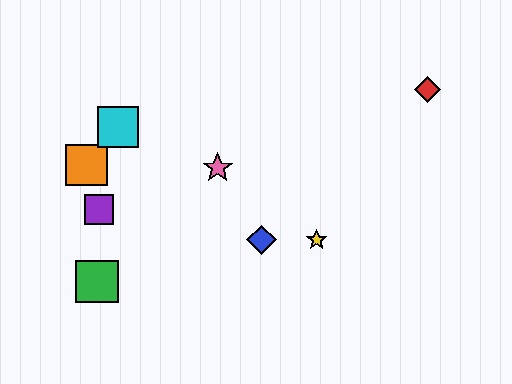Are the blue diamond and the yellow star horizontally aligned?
Yes, both are at y≈240.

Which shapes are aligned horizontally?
The blue diamond, the yellow star are aligned horizontally.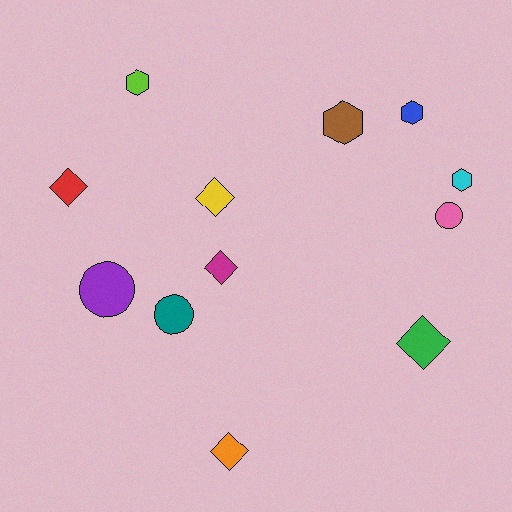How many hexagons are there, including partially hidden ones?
There are 4 hexagons.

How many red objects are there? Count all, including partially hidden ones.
There is 1 red object.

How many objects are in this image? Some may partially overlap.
There are 12 objects.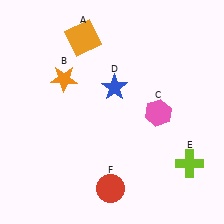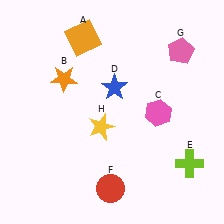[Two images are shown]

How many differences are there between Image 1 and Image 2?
There are 2 differences between the two images.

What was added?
A pink pentagon (G), a yellow star (H) were added in Image 2.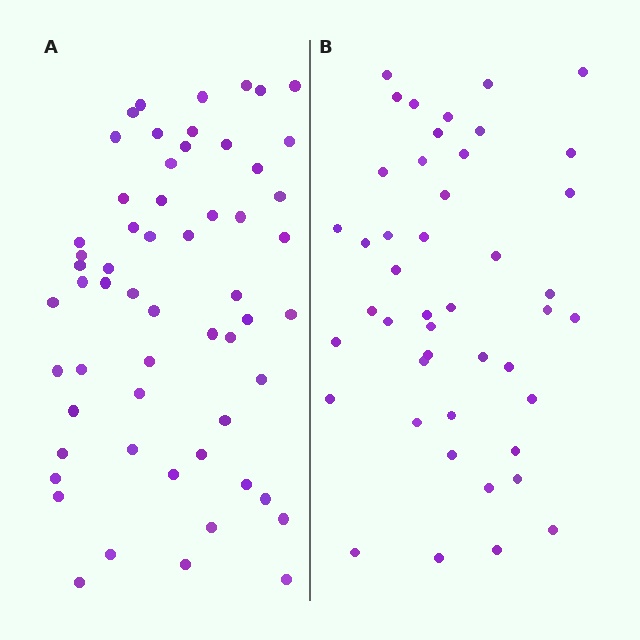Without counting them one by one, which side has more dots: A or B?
Region A (the left region) has more dots.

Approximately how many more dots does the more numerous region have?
Region A has approximately 15 more dots than region B.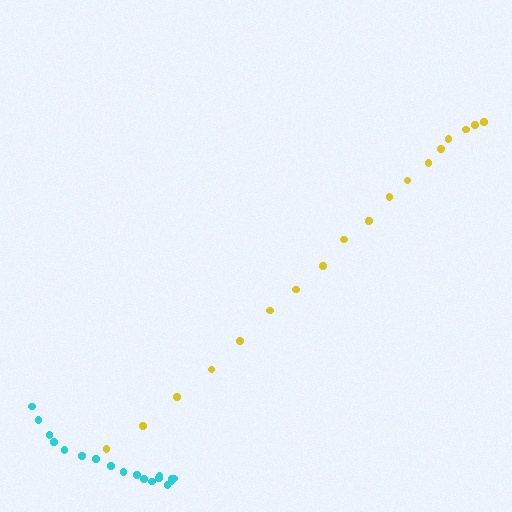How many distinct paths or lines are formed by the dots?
There are 2 distinct paths.